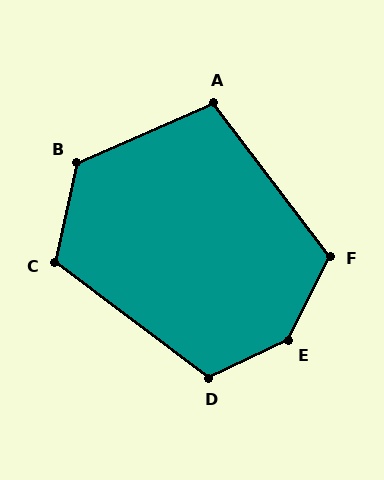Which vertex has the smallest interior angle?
A, at approximately 104 degrees.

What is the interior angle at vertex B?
Approximately 126 degrees (obtuse).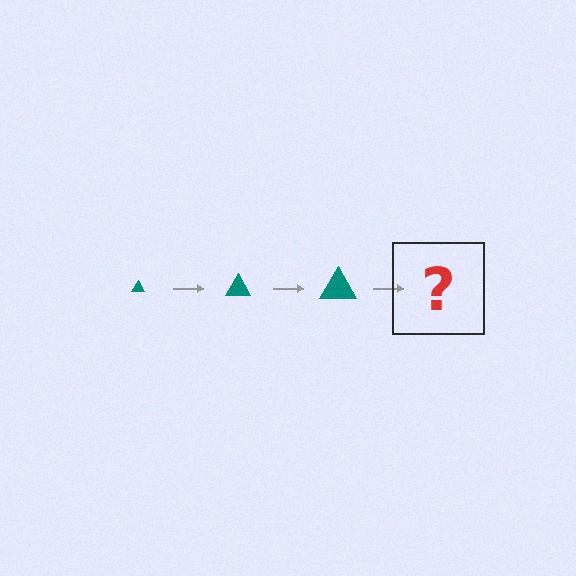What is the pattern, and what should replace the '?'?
The pattern is that the triangle gets progressively larger each step. The '?' should be a teal triangle, larger than the previous one.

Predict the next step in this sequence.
The next step is a teal triangle, larger than the previous one.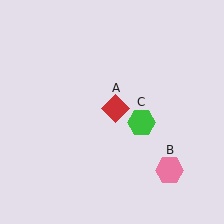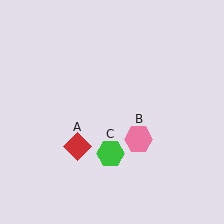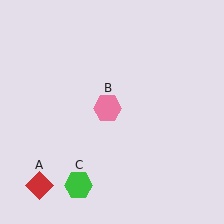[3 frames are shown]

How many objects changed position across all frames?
3 objects changed position: red diamond (object A), pink hexagon (object B), green hexagon (object C).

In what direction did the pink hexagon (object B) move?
The pink hexagon (object B) moved up and to the left.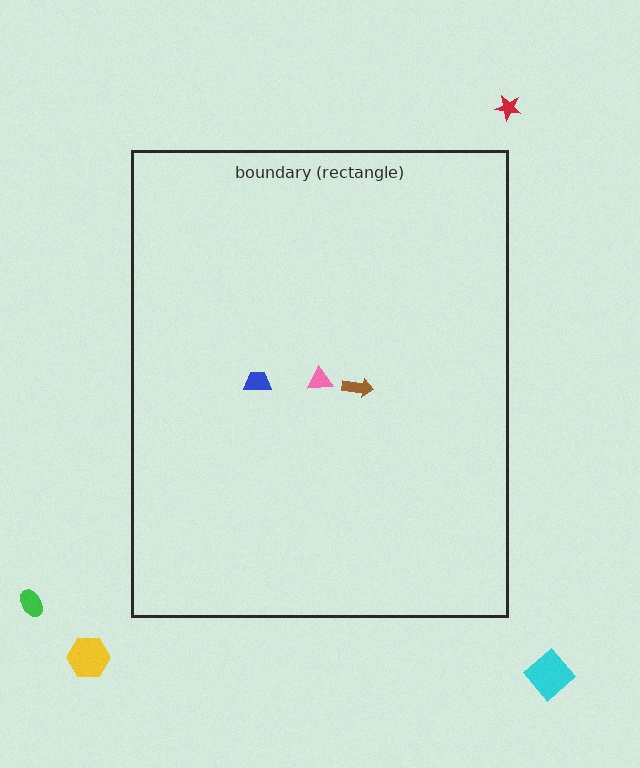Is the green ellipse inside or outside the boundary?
Outside.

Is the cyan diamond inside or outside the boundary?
Outside.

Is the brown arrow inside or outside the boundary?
Inside.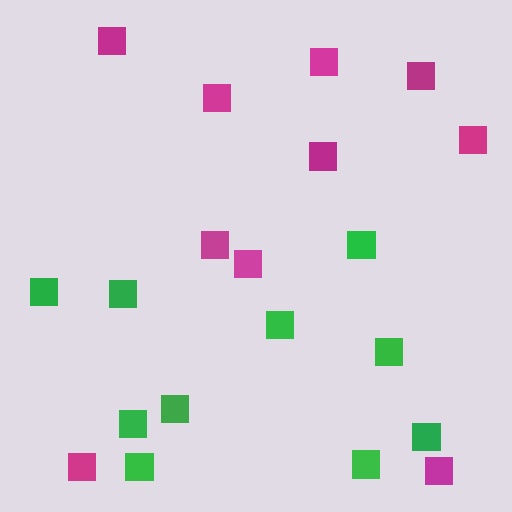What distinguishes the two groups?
There are 2 groups: one group of green squares (10) and one group of magenta squares (10).